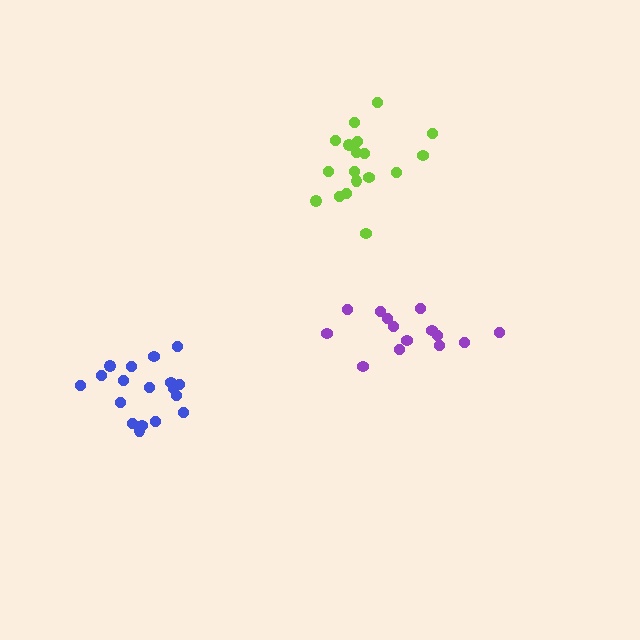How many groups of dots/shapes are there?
There are 3 groups.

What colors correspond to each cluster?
The clusters are colored: purple, blue, lime.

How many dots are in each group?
Group 1: 14 dots, Group 2: 18 dots, Group 3: 18 dots (50 total).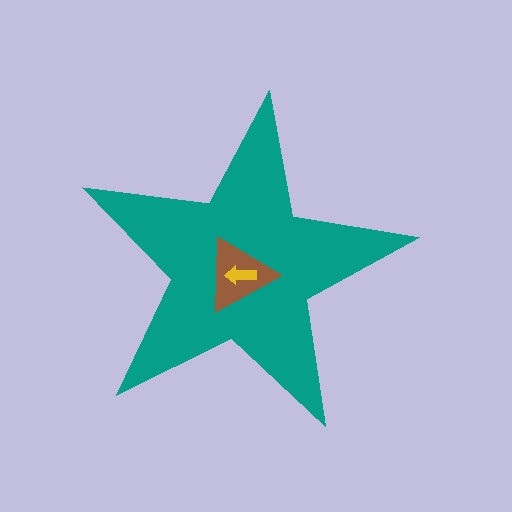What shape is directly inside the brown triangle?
The yellow arrow.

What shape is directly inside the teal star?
The brown triangle.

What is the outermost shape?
The teal star.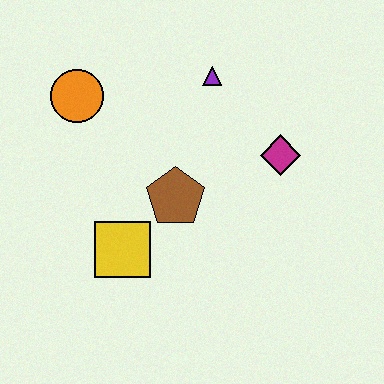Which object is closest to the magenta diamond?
The purple triangle is closest to the magenta diamond.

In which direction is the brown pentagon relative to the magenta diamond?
The brown pentagon is to the left of the magenta diamond.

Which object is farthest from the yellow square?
The purple triangle is farthest from the yellow square.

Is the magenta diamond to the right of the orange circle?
Yes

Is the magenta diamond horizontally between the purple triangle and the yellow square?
No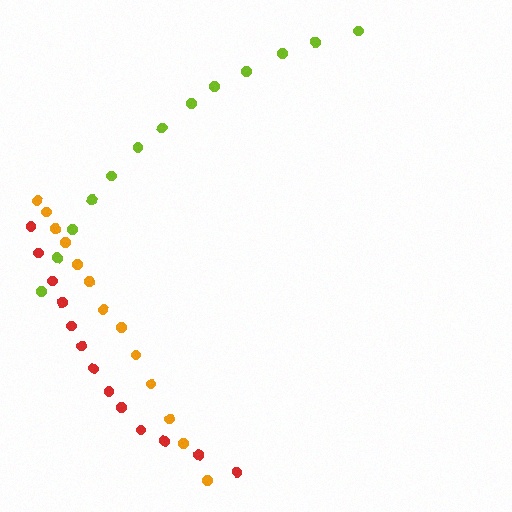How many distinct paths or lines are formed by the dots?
There are 3 distinct paths.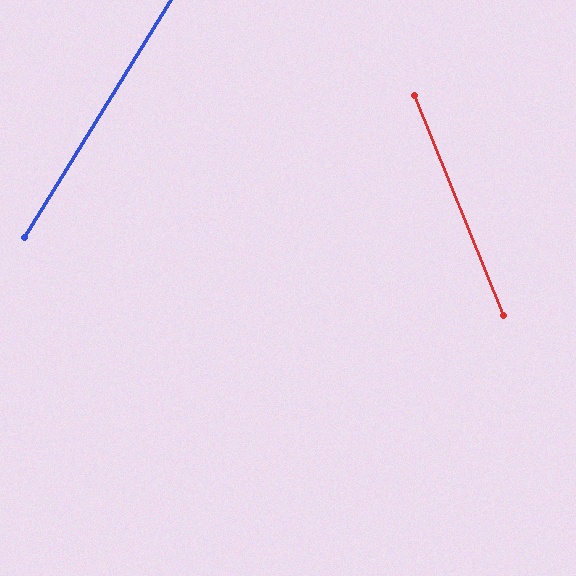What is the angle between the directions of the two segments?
Approximately 54 degrees.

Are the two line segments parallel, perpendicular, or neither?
Neither parallel nor perpendicular — they differ by about 54°.